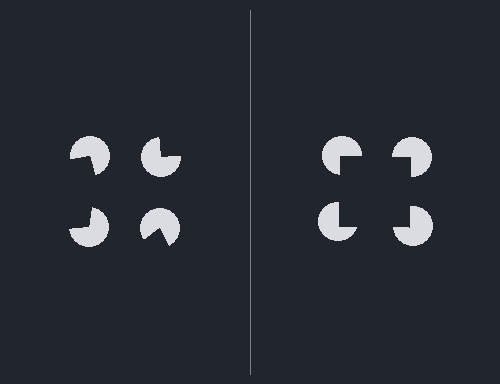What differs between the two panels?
The pac-man discs are positioned identically on both sides; only the wedge orientations differ. On the right they align to a square; on the left they are misaligned.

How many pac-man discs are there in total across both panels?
8 — 4 on each side.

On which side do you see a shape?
An illusory square appears on the right side. On the left side the wedge cuts are rotated, so no coherent shape forms.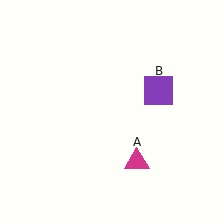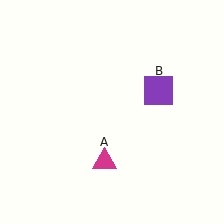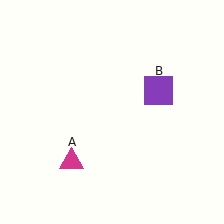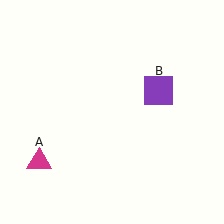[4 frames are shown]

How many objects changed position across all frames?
1 object changed position: magenta triangle (object A).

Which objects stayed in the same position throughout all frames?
Purple square (object B) remained stationary.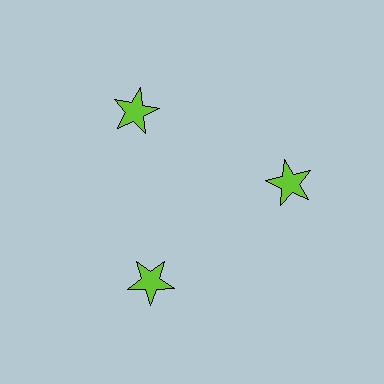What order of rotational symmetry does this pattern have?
This pattern has 3-fold rotational symmetry.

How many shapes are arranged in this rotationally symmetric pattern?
There are 3 shapes, arranged in 3 groups of 1.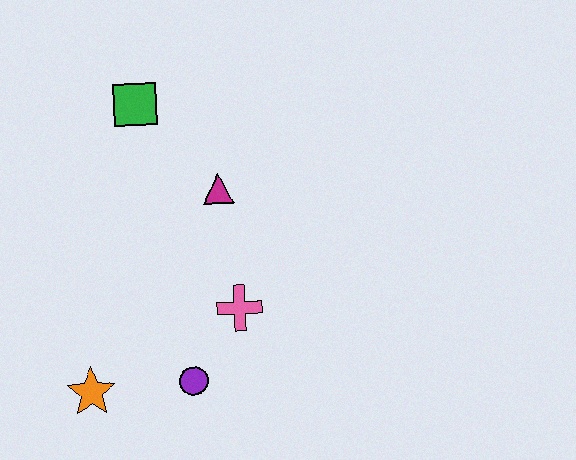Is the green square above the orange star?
Yes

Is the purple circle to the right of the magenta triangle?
No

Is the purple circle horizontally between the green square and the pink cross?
Yes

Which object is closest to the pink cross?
The purple circle is closest to the pink cross.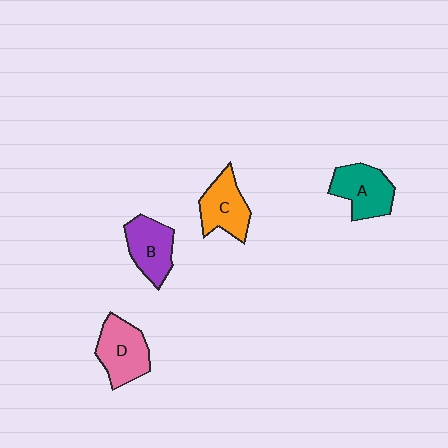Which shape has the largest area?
Shape D (pink).